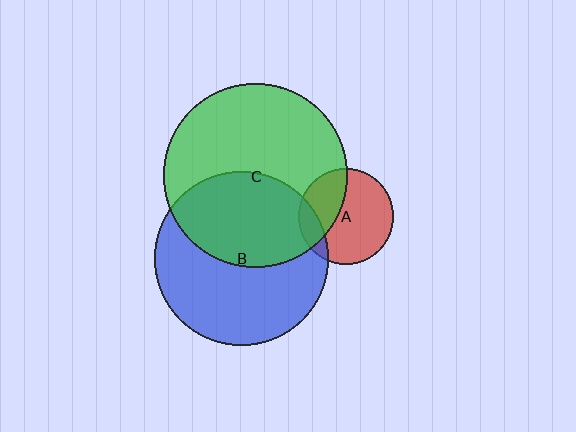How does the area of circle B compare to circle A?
Approximately 3.3 times.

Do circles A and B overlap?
Yes.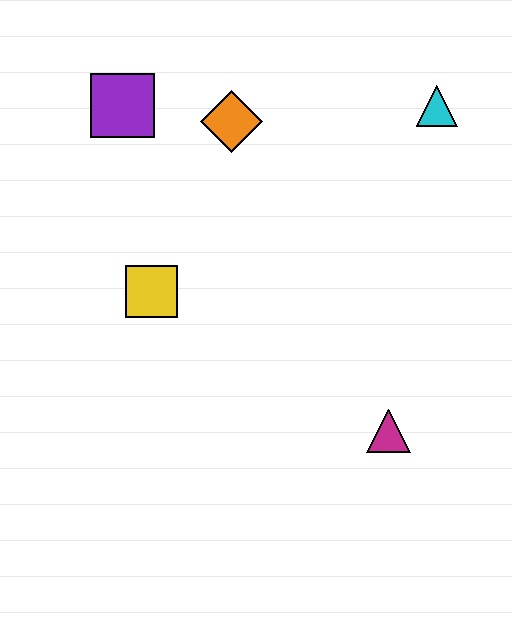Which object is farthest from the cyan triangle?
The yellow square is farthest from the cyan triangle.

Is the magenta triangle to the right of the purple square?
Yes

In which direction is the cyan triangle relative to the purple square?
The cyan triangle is to the right of the purple square.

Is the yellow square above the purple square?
No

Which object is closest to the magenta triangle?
The yellow square is closest to the magenta triangle.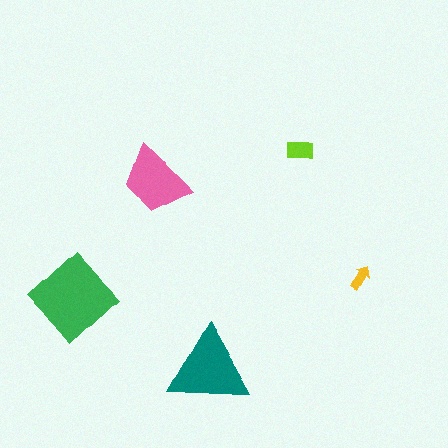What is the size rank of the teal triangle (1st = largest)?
2nd.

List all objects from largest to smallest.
The green diamond, the teal triangle, the pink trapezoid, the lime rectangle, the yellow arrow.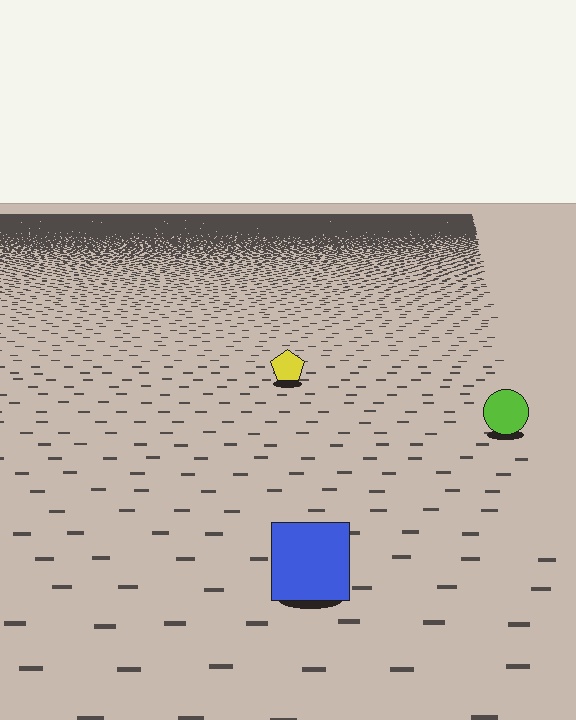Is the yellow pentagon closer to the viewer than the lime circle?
No. The lime circle is closer — you can tell from the texture gradient: the ground texture is coarser near it.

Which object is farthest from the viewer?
The yellow pentagon is farthest from the viewer. It appears smaller and the ground texture around it is denser.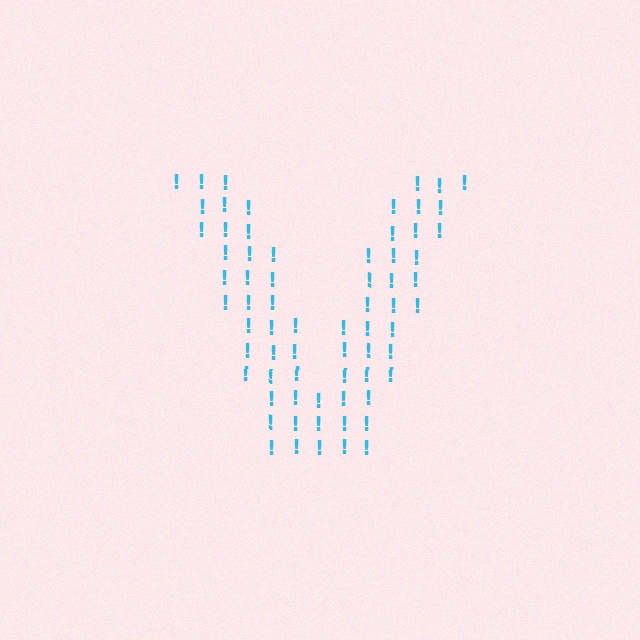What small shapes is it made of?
It is made of small exclamation marks.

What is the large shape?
The large shape is the letter V.